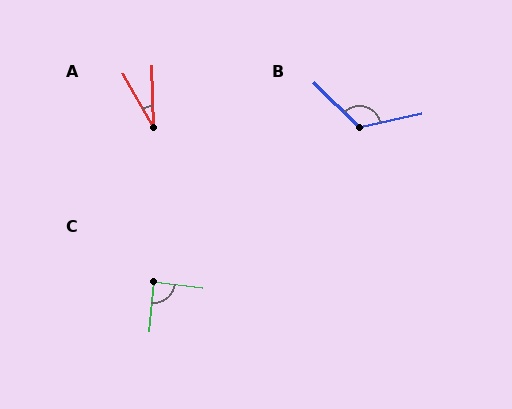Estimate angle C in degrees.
Approximately 89 degrees.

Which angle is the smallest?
A, at approximately 28 degrees.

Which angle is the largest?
B, at approximately 123 degrees.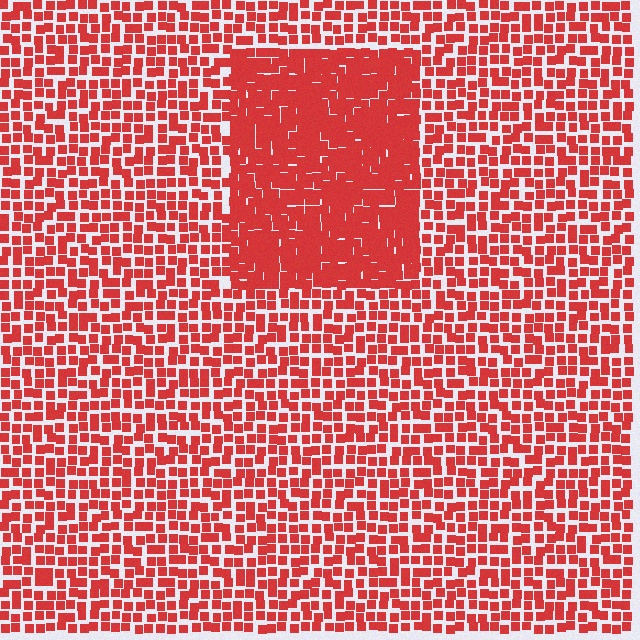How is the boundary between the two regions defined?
The boundary is defined by a change in element density (approximately 1.8x ratio). All elements are the same color, size, and shape.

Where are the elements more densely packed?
The elements are more densely packed inside the rectangle boundary.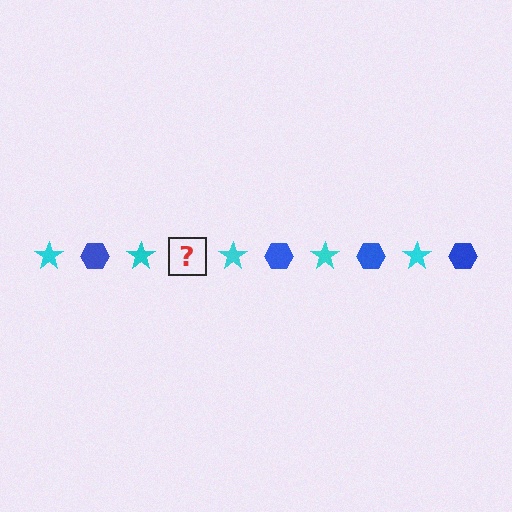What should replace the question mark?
The question mark should be replaced with a blue hexagon.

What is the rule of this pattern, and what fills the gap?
The rule is that the pattern alternates between cyan star and blue hexagon. The gap should be filled with a blue hexagon.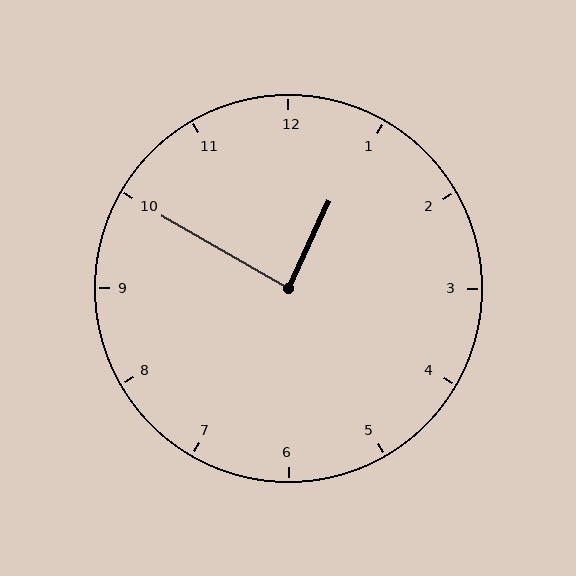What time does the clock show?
12:50.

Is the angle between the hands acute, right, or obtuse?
It is right.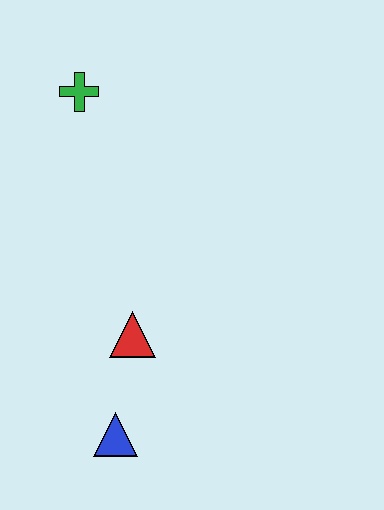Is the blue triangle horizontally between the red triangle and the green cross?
Yes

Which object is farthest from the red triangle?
The green cross is farthest from the red triangle.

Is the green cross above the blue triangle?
Yes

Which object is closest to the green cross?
The red triangle is closest to the green cross.